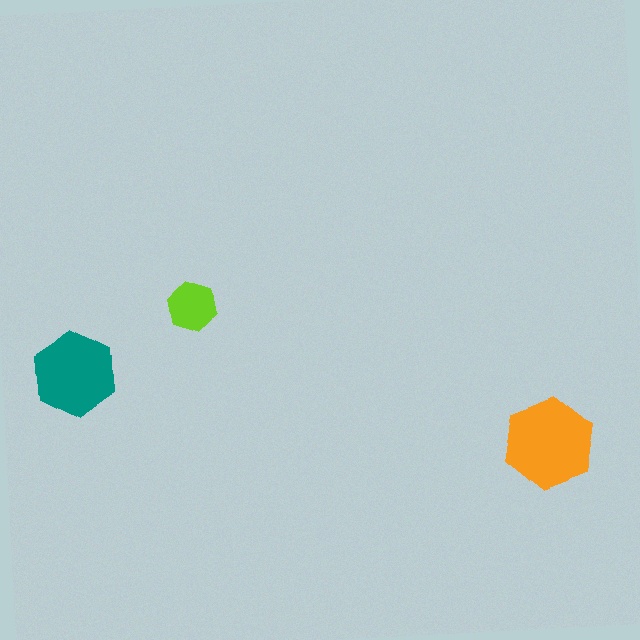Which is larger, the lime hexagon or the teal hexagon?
The teal one.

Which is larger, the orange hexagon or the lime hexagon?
The orange one.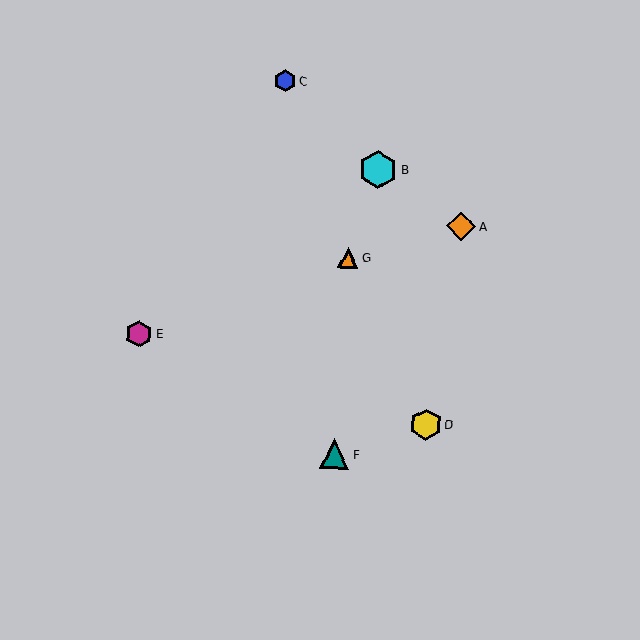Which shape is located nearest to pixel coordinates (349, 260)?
The orange triangle (labeled G) at (348, 258) is nearest to that location.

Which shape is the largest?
The cyan hexagon (labeled B) is the largest.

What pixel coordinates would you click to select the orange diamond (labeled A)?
Click at (461, 226) to select the orange diamond A.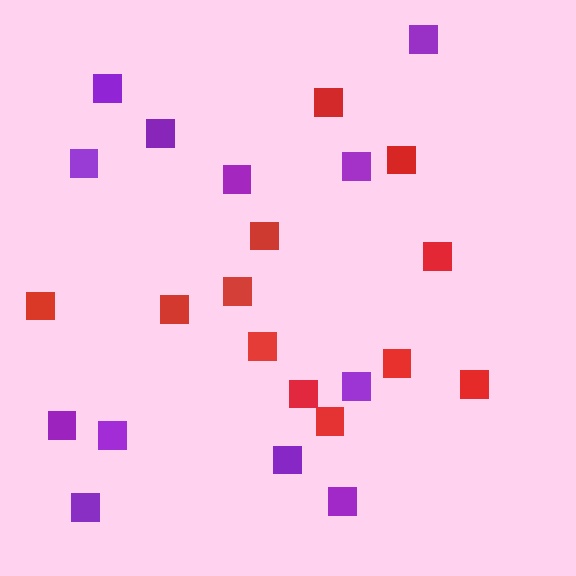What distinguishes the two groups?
There are 2 groups: one group of purple squares (12) and one group of red squares (12).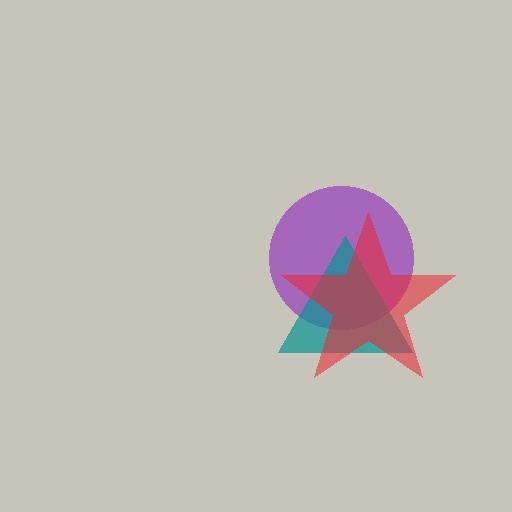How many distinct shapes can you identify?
There are 3 distinct shapes: a purple circle, a teal triangle, a red star.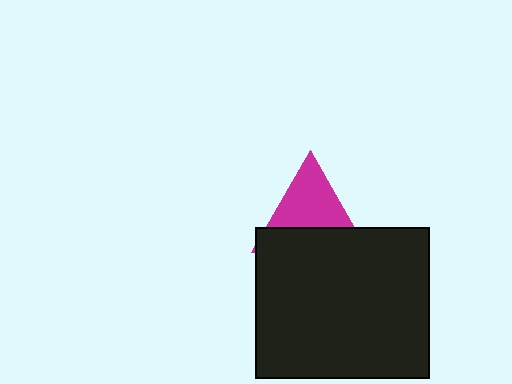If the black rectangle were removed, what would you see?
You would see the complete magenta triangle.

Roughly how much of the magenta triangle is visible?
About half of it is visible (roughly 57%).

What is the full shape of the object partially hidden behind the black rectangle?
The partially hidden object is a magenta triangle.